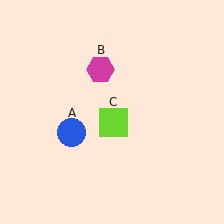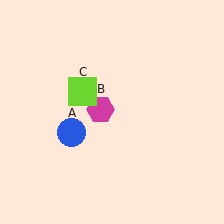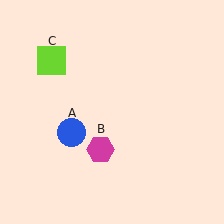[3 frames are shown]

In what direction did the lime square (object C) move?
The lime square (object C) moved up and to the left.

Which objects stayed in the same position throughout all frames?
Blue circle (object A) remained stationary.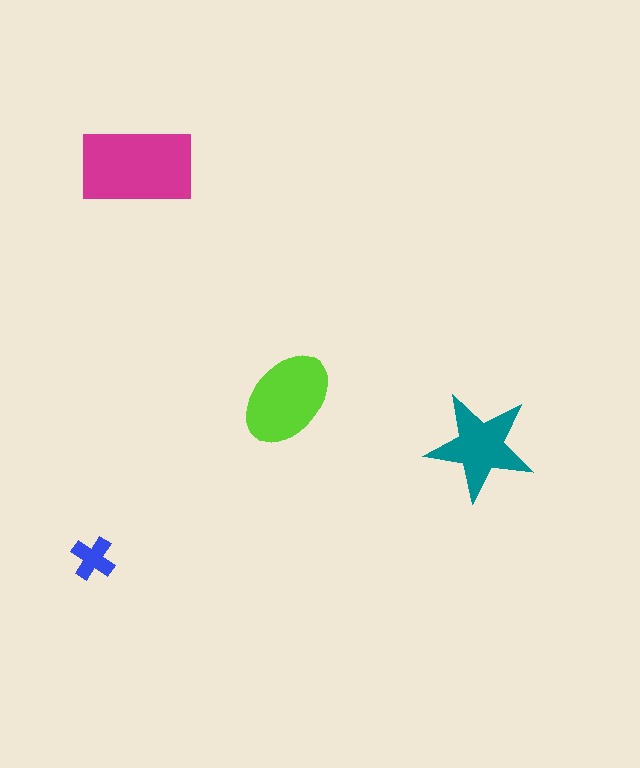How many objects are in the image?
There are 4 objects in the image.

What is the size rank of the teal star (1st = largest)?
3rd.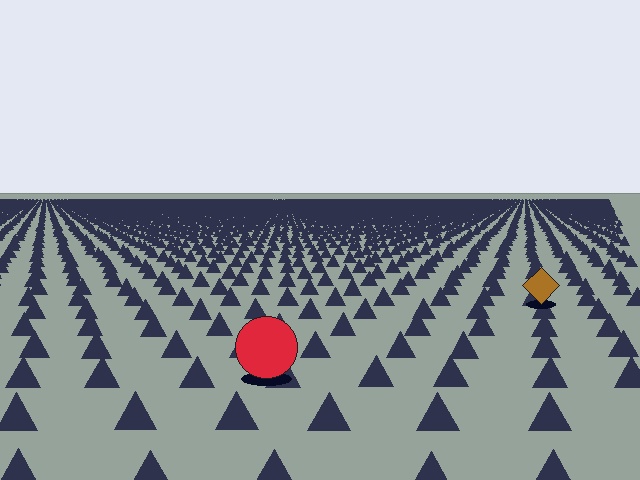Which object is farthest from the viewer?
The brown diamond is farthest from the viewer. It appears smaller and the ground texture around it is denser.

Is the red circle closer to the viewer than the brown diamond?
Yes. The red circle is closer — you can tell from the texture gradient: the ground texture is coarser near it.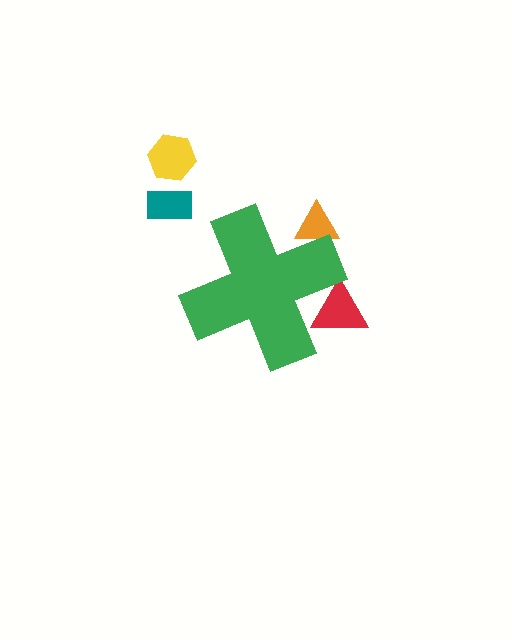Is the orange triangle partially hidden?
Yes, the orange triangle is partially hidden behind the green cross.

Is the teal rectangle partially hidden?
No, the teal rectangle is fully visible.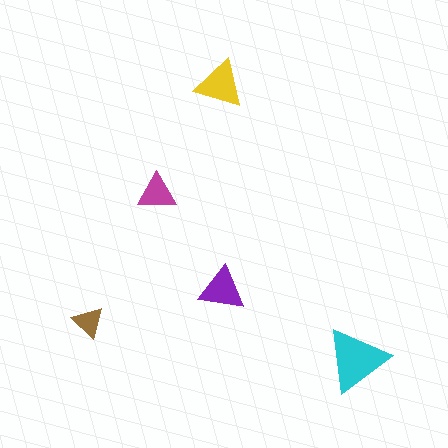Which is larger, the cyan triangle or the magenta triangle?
The cyan one.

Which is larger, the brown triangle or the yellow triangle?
The yellow one.